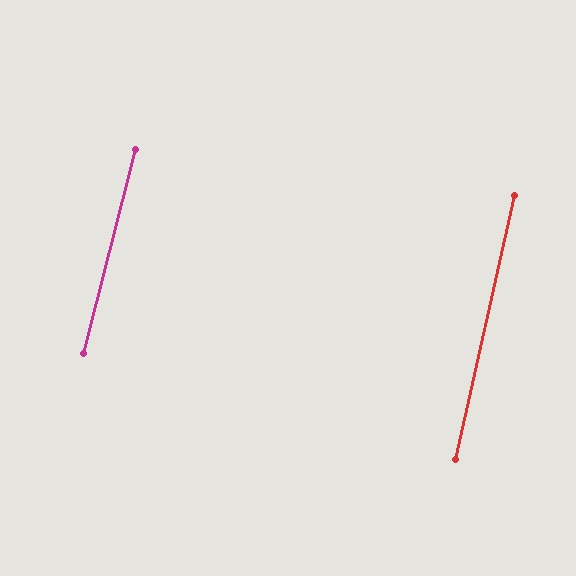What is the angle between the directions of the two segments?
Approximately 1 degree.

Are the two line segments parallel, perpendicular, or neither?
Parallel — their directions differ by only 1.4°.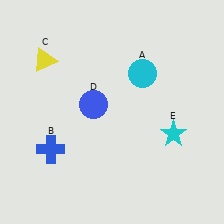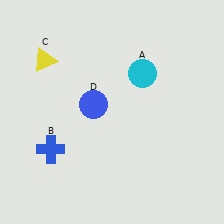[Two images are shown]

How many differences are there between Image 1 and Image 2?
There is 1 difference between the two images.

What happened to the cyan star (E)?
The cyan star (E) was removed in Image 2. It was in the bottom-right area of Image 1.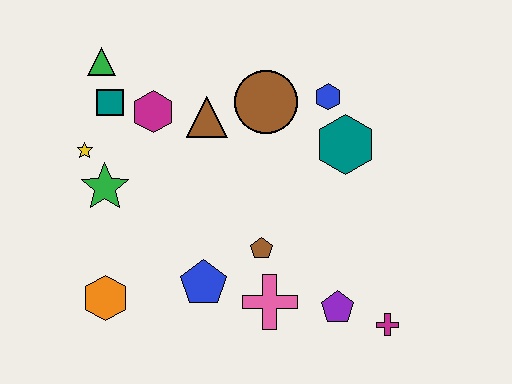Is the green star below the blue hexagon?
Yes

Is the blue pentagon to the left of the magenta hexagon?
No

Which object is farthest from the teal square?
The magenta cross is farthest from the teal square.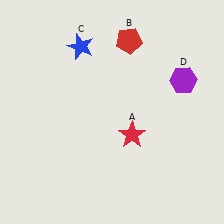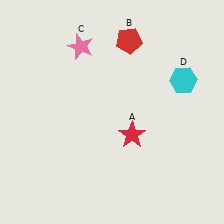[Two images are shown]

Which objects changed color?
C changed from blue to pink. D changed from purple to cyan.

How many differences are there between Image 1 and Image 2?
There are 2 differences between the two images.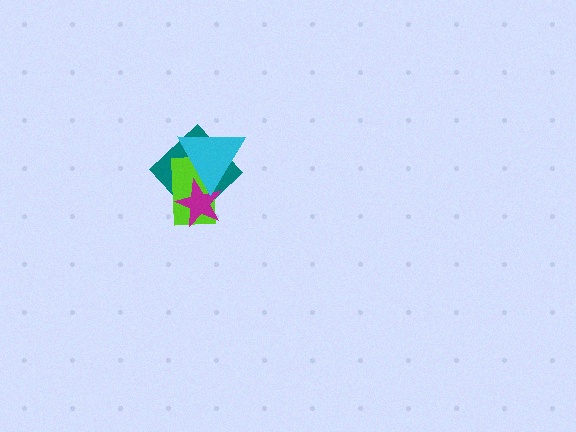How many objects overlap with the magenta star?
3 objects overlap with the magenta star.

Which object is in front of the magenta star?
The cyan triangle is in front of the magenta star.